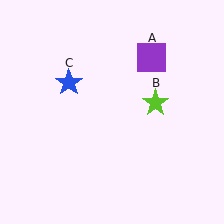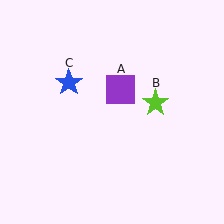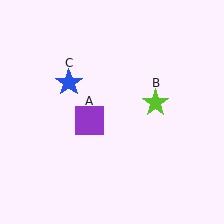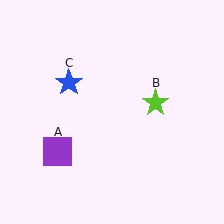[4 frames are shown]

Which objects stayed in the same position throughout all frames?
Lime star (object B) and blue star (object C) remained stationary.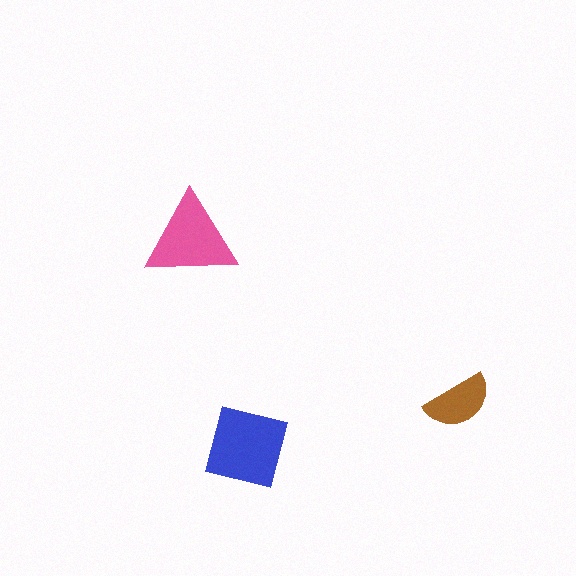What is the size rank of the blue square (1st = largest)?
1st.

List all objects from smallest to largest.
The brown semicircle, the pink triangle, the blue square.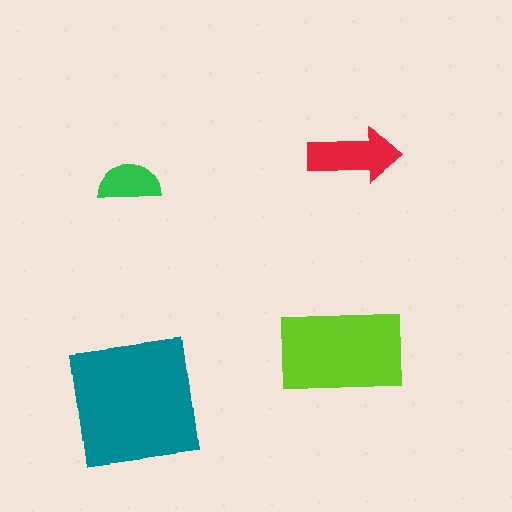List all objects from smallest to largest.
The green semicircle, the red arrow, the lime rectangle, the teal square.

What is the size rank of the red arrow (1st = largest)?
3rd.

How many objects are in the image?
There are 4 objects in the image.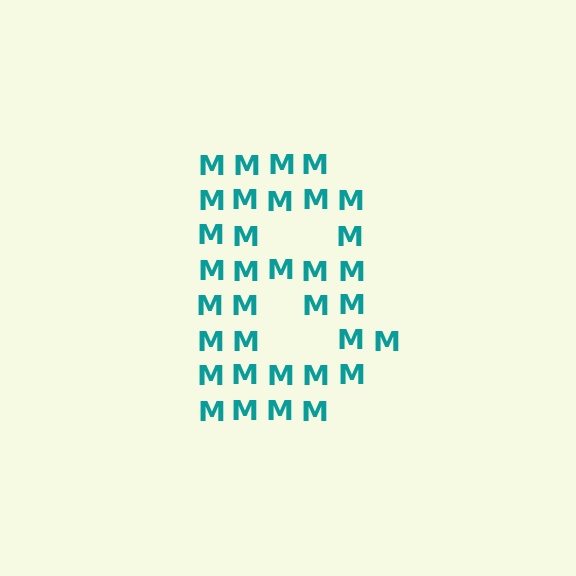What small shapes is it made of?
It is made of small letter M's.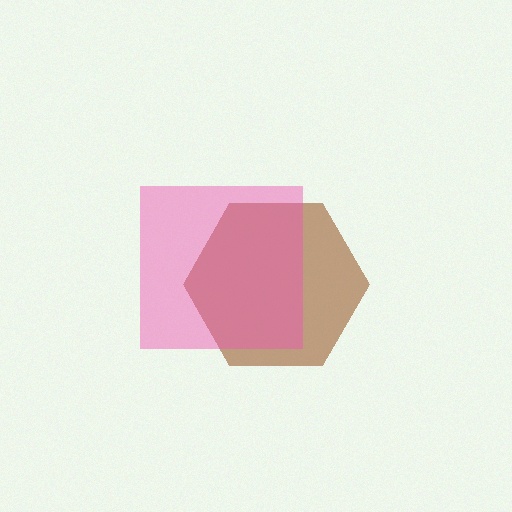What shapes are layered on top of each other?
The layered shapes are: a brown hexagon, a pink square.